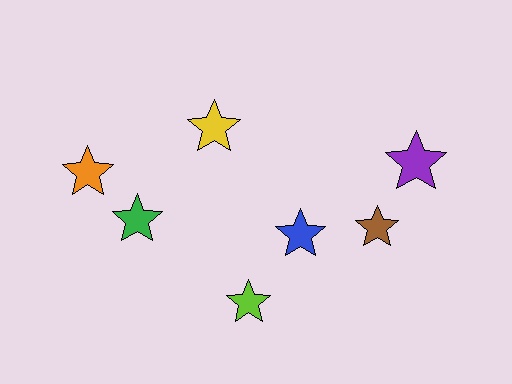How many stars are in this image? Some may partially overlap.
There are 7 stars.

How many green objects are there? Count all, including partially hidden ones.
There is 1 green object.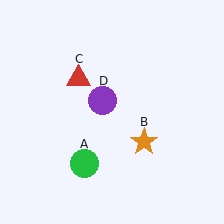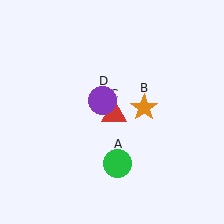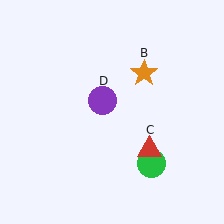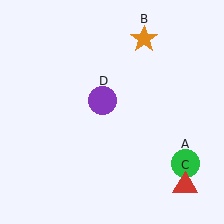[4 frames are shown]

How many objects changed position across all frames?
3 objects changed position: green circle (object A), orange star (object B), red triangle (object C).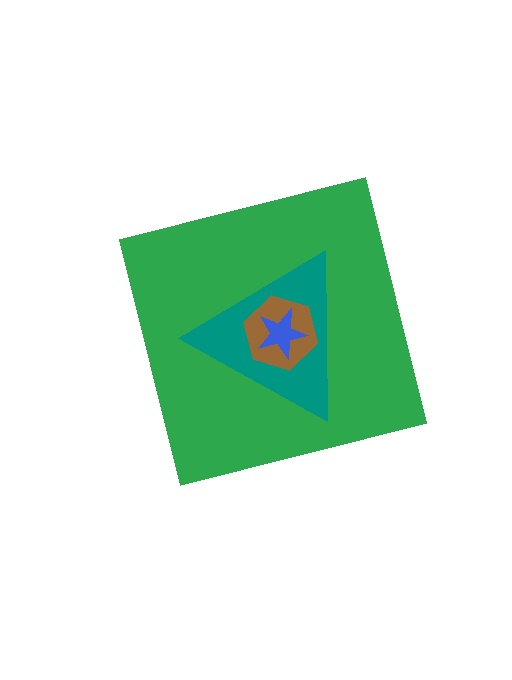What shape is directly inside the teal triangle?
The brown hexagon.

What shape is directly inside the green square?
The teal triangle.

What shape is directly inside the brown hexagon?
The blue star.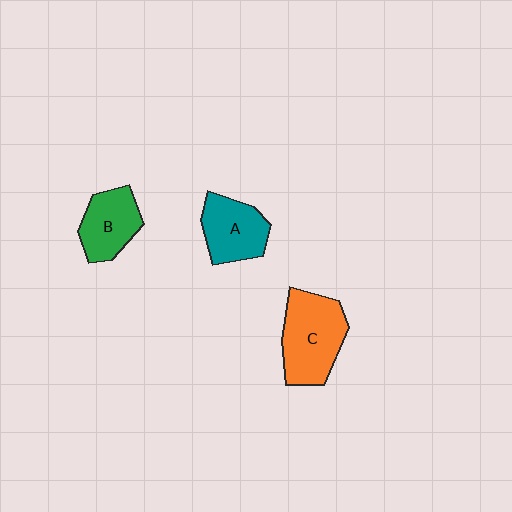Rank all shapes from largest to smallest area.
From largest to smallest: C (orange), A (teal), B (green).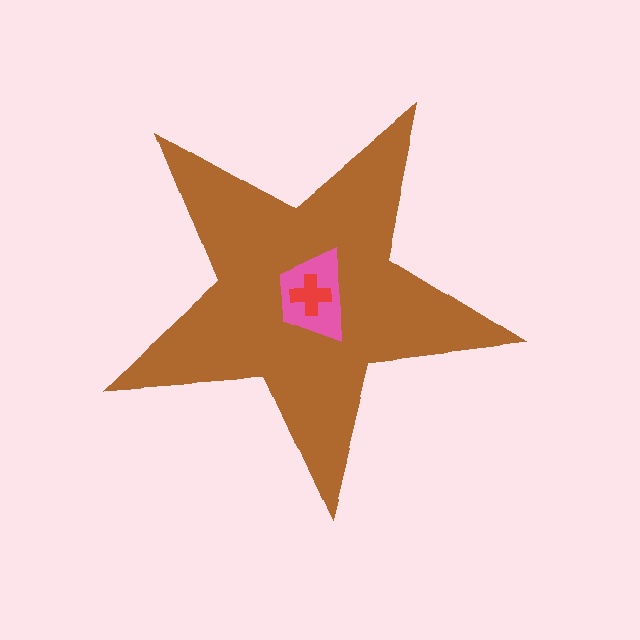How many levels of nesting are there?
3.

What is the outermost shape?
The brown star.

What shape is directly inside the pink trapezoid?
The red cross.